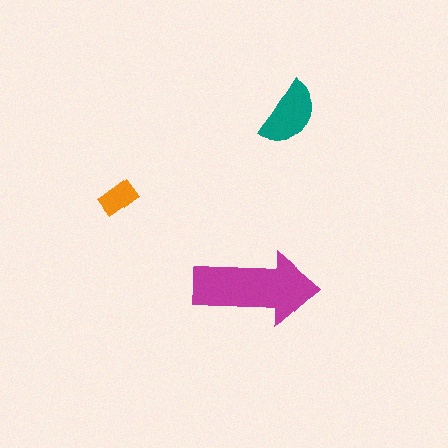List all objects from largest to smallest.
The magenta arrow, the teal semicircle, the orange rectangle.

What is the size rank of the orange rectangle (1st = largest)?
3rd.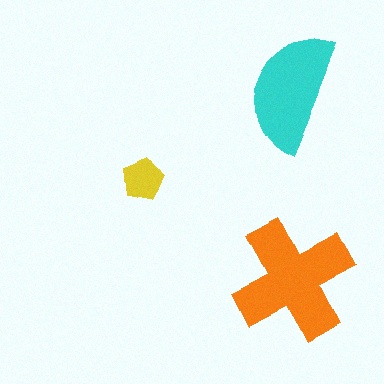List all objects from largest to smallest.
The orange cross, the cyan semicircle, the yellow pentagon.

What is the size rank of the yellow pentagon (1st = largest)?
3rd.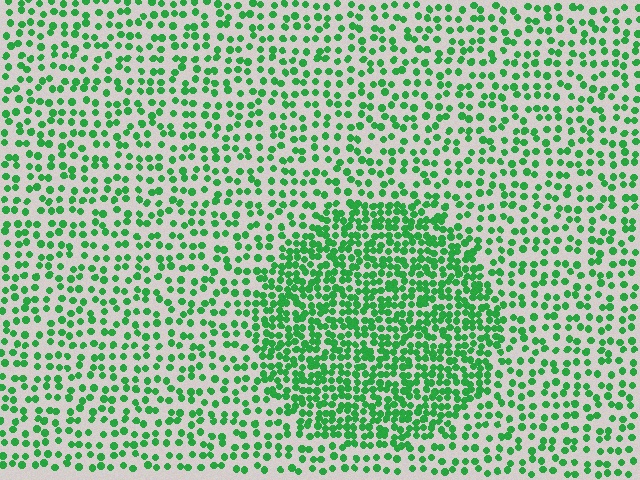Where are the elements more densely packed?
The elements are more densely packed inside the circle boundary.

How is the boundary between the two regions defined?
The boundary is defined by a change in element density (approximately 2.0x ratio). All elements are the same color, size, and shape.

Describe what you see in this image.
The image contains small green elements arranged at two different densities. A circle-shaped region is visible where the elements are more densely packed than the surrounding area.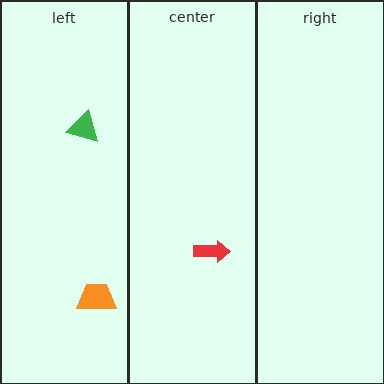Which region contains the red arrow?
The center region.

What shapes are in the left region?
The green triangle, the orange trapezoid.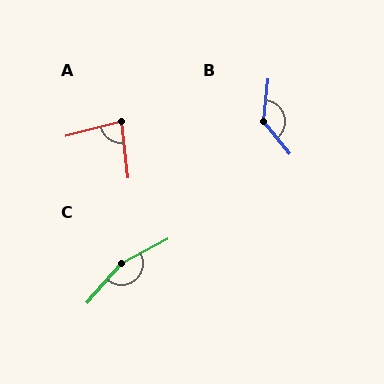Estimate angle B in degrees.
Approximately 134 degrees.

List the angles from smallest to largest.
A (81°), B (134°), C (159°).